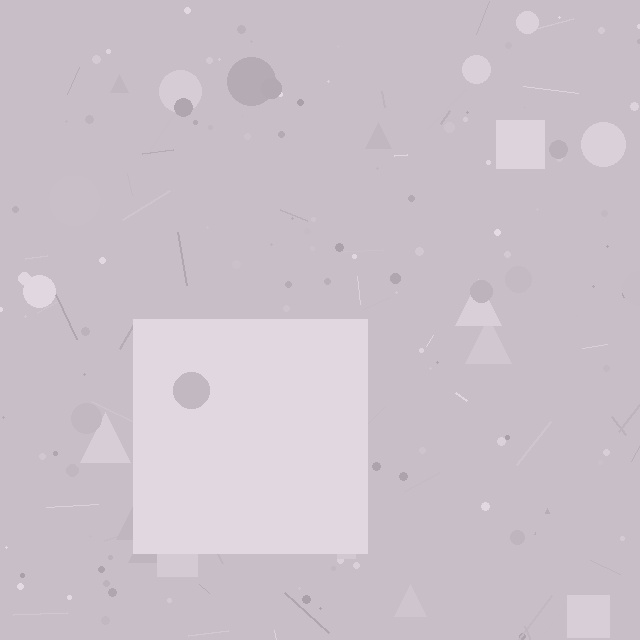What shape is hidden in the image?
A square is hidden in the image.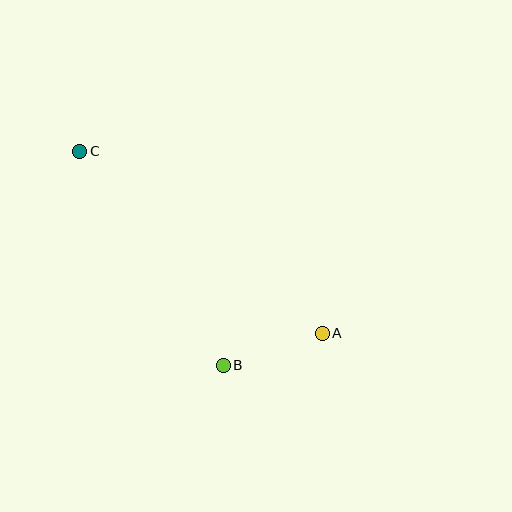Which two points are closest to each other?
Points A and B are closest to each other.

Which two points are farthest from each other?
Points A and C are farthest from each other.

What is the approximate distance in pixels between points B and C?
The distance between B and C is approximately 258 pixels.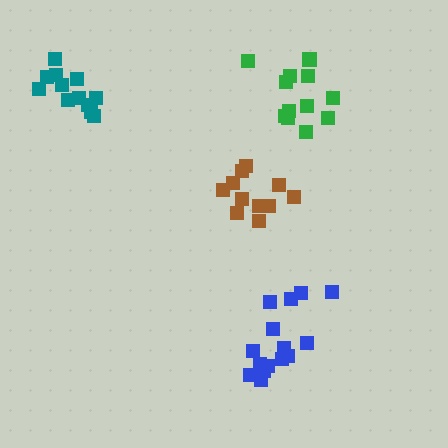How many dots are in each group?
Group 1: 15 dots, Group 2: 11 dots, Group 3: 12 dots, Group 4: 12 dots (50 total).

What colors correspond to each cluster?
The clusters are colored: blue, brown, green, teal.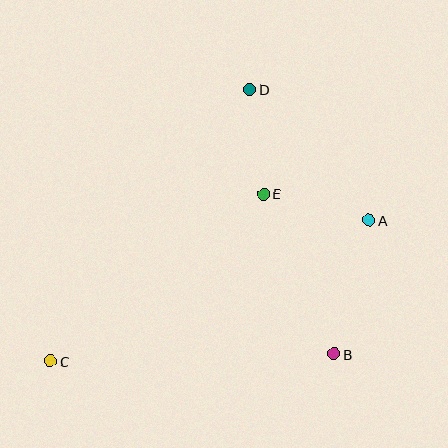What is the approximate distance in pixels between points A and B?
The distance between A and B is approximately 138 pixels.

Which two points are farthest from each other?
Points A and C are farthest from each other.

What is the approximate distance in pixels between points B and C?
The distance between B and C is approximately 284 pixels.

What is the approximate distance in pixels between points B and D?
The distance between B and D is approximately 278 pixels.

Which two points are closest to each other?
Points D and E are closest to each other.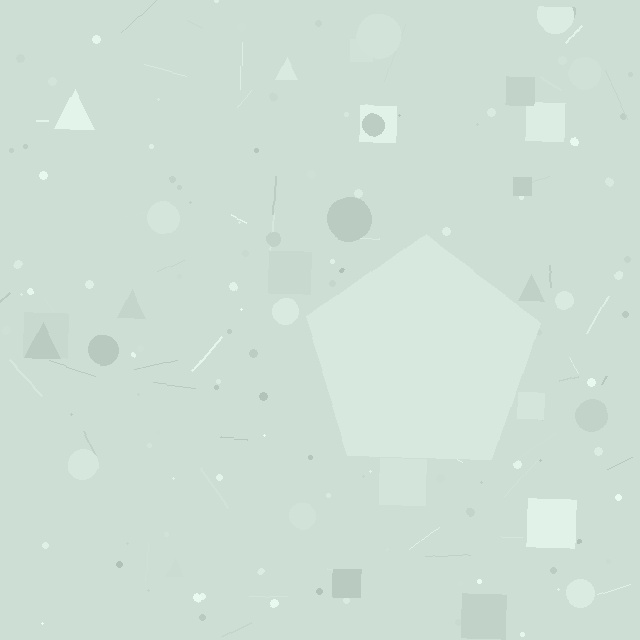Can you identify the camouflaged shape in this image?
The camouflaged shape is a pentagon.